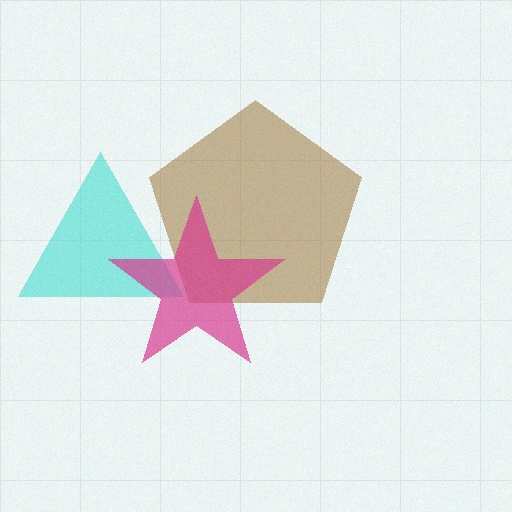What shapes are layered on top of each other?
The layered shapes are: a cyan triangle, a brown pentagon, a magenta star.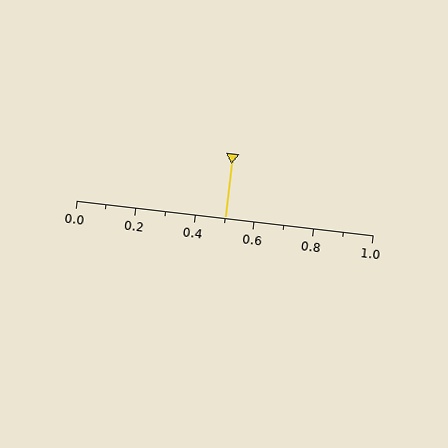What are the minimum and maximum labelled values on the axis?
The axis runs from 0.0 to 1.0.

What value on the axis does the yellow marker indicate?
The marker indicates approximately 0.5.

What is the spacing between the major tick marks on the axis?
The major ticks are spaced 0.2 apart.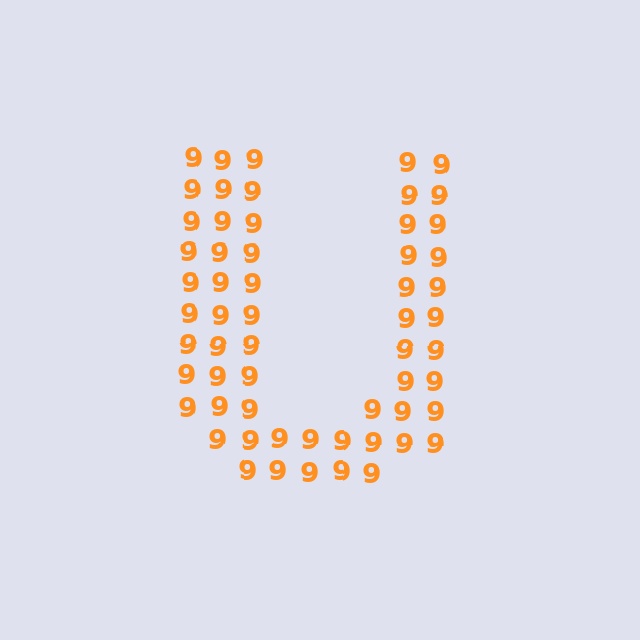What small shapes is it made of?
It is made of small digit 9's.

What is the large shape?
The large shape is the letter U.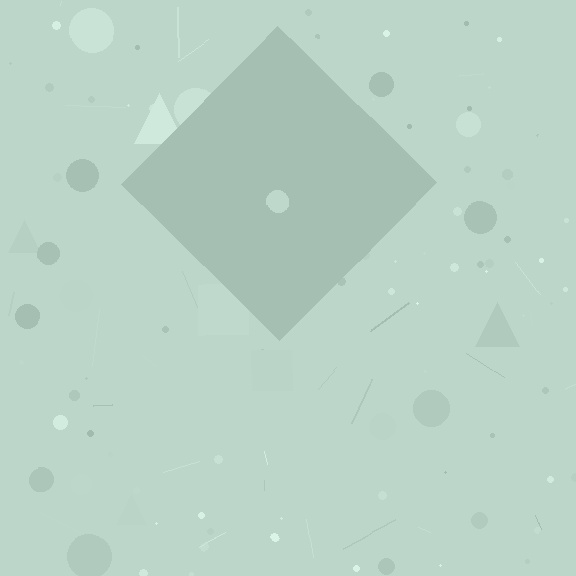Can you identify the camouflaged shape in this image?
The camouflaged shape is a diamond.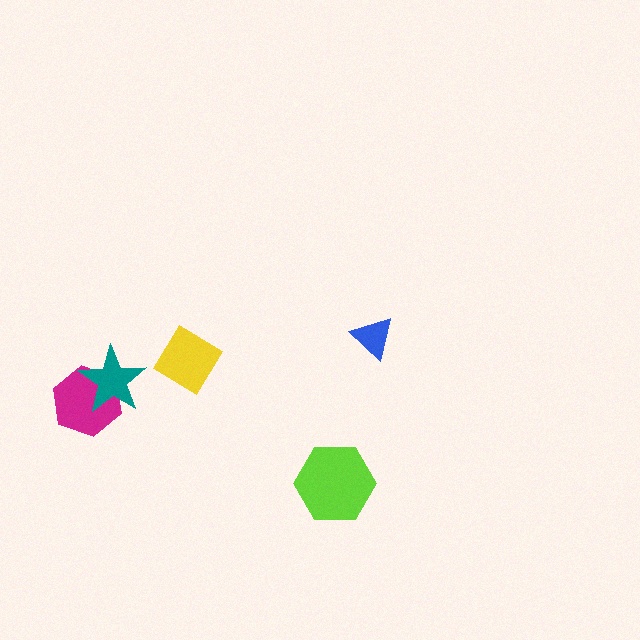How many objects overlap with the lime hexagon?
0 objects overlap with the lime hexagon.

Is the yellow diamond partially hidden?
No, no other shape covers it.